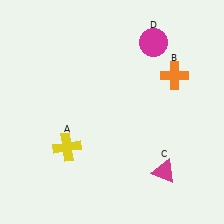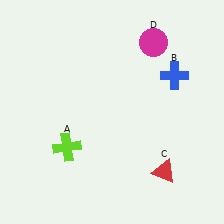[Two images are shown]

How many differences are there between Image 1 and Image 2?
There are 3 differences between the two images.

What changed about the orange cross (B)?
In Image 1, B is orange. In Image 2, it changed to blue.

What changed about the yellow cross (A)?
In Image 1, A is yellow. In Image 2, it changed to lime.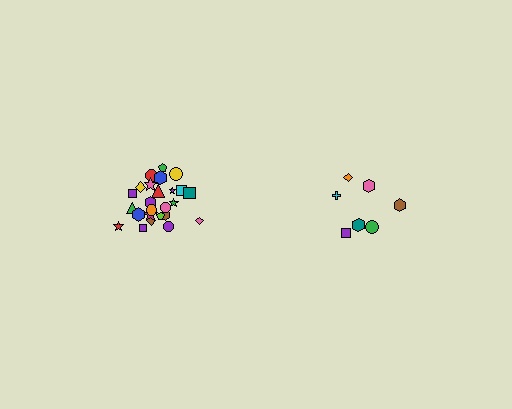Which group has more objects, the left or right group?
The left group.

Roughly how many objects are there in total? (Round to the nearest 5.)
Roughly 30 objects in total.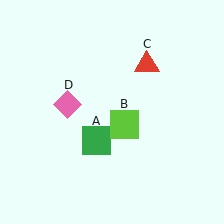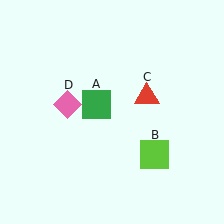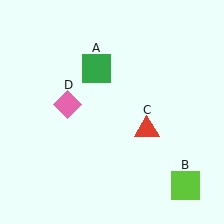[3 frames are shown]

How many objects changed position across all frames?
3 objects changed position: green square (object A), lime square (object B), red triangle (object C).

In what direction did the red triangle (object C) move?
The red triangle (object C) moved down.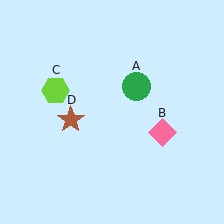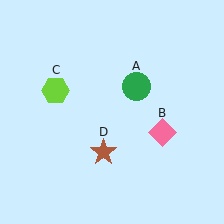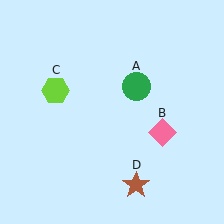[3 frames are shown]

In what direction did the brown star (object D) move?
The brown star (object D) moved down and to the right.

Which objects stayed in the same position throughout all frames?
Green circle (object A) and pink diamond (object B) and lime hexagon (object C) remained stationary.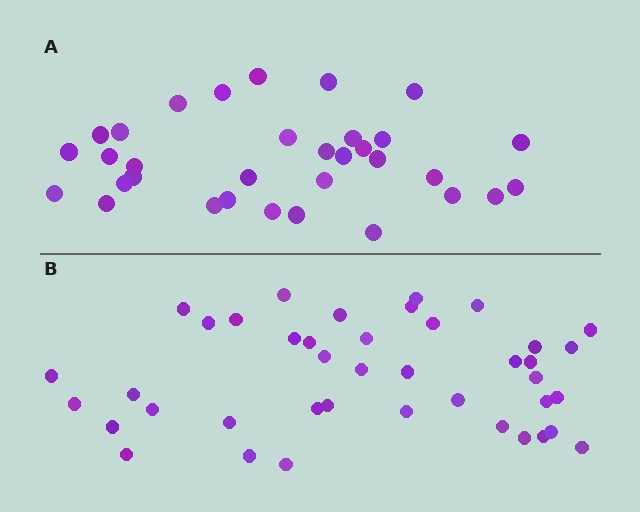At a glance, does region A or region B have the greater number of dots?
Region B (the bottom region) has more dots.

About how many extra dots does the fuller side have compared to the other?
Region B has roughly 8 or so more dots than region A.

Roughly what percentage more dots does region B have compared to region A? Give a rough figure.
About 25% more.